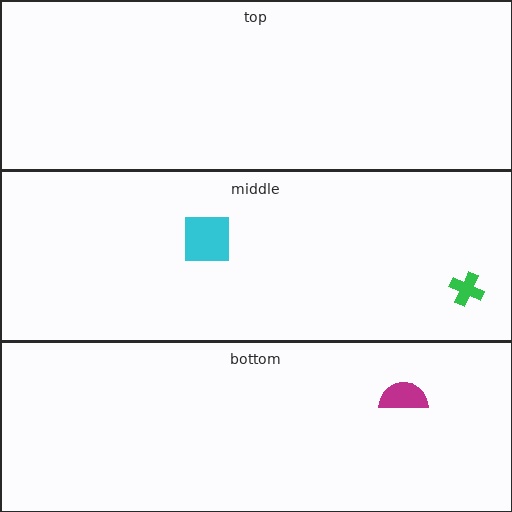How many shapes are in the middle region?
2.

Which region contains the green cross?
The middle region.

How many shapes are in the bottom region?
1.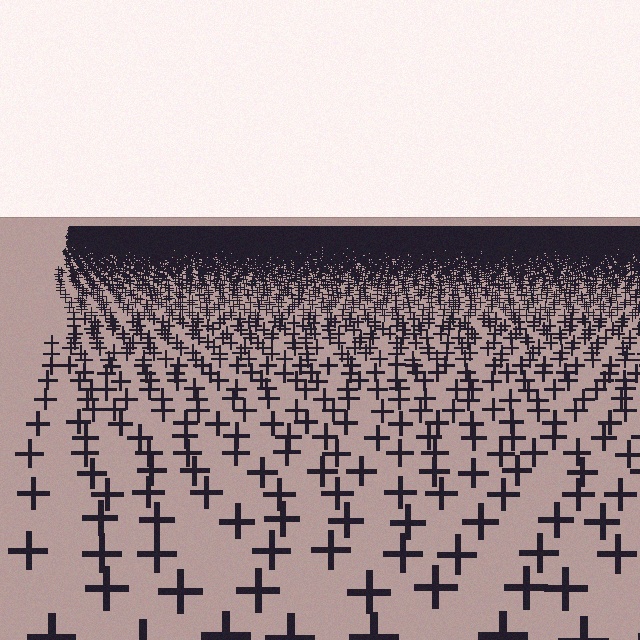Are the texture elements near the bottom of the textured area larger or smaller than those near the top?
Larger. Near the bottom, elements are closer to the viewer and appear at a bigger on-screen size.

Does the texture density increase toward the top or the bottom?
Density increases toward the top.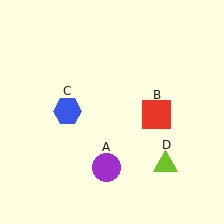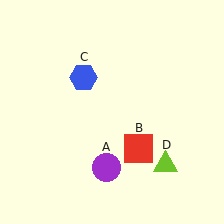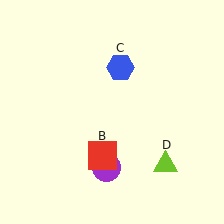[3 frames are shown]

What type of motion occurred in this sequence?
The red square (object B), blue hexagon (object C) rotated clockwise around the center of the scene.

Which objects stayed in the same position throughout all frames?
Purple circle (object A) and lime triangle (object D) remained stationary.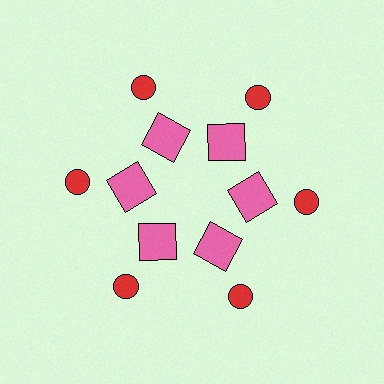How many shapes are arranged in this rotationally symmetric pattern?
There are 12 shapes, arranged in 6 groups of 2.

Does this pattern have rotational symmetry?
Yes, this pattern has 6-fold rotational symmetry. It looks the same after rotating 60 degrees around the center.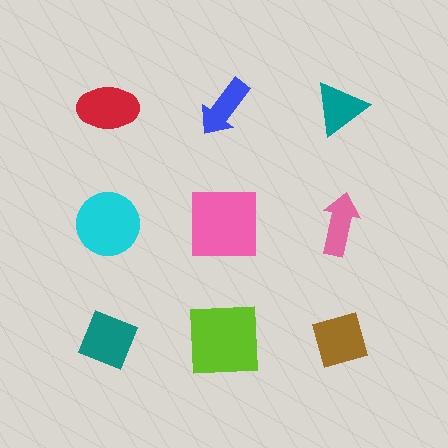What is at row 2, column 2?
A pink square.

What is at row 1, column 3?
A teal triangle.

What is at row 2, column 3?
A pink arrow.